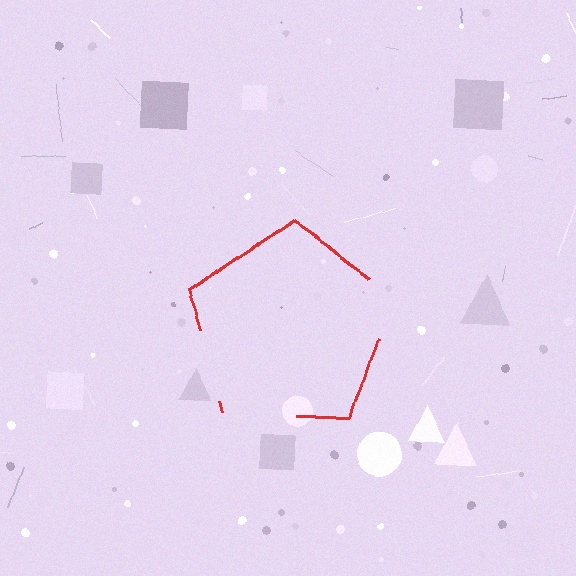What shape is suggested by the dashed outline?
The dashed outline suggests a pentagon.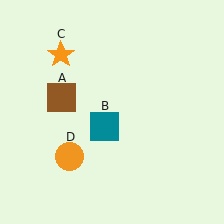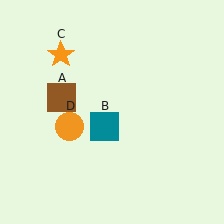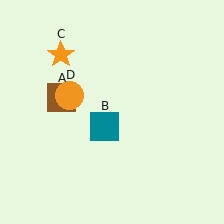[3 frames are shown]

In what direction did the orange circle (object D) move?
The orange circle (object D) moved up.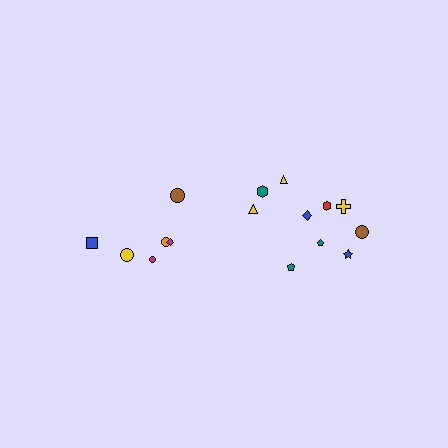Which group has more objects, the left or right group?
The right group.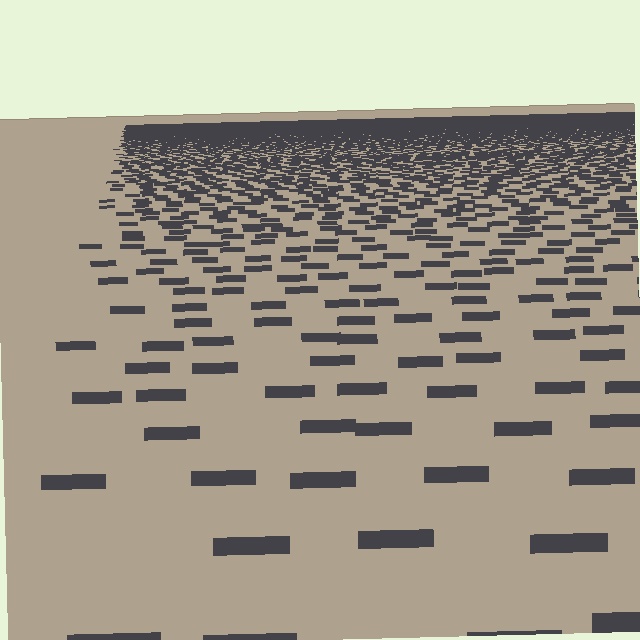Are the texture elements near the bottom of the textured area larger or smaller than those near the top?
Larger. Near the bottom, elements are closer to the viewer and appear at a bigger on-screen size.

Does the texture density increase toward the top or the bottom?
Density increases toward the top.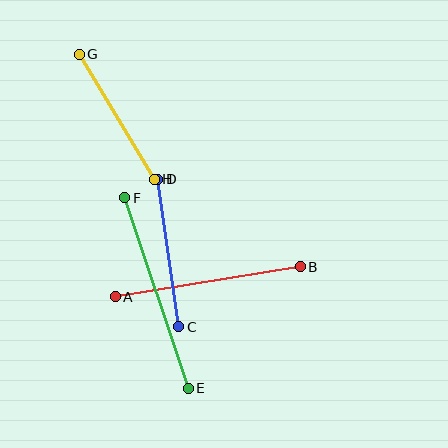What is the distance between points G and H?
The distance is approximately 145 pixels.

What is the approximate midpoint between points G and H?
The midpoint is at approximately (117, 117) pixels.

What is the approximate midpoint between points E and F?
The midpoint is at approximately (156, 293) pixels.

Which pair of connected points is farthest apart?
Points E and F are farthest apart.